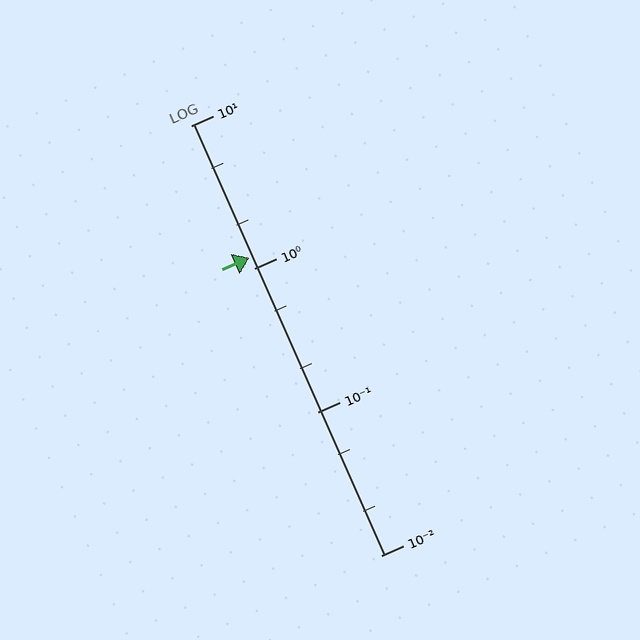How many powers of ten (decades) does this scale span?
The scale spans 3 decades, from 0.01 to 10.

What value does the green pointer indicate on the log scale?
The pointer indicates approximately 1.2.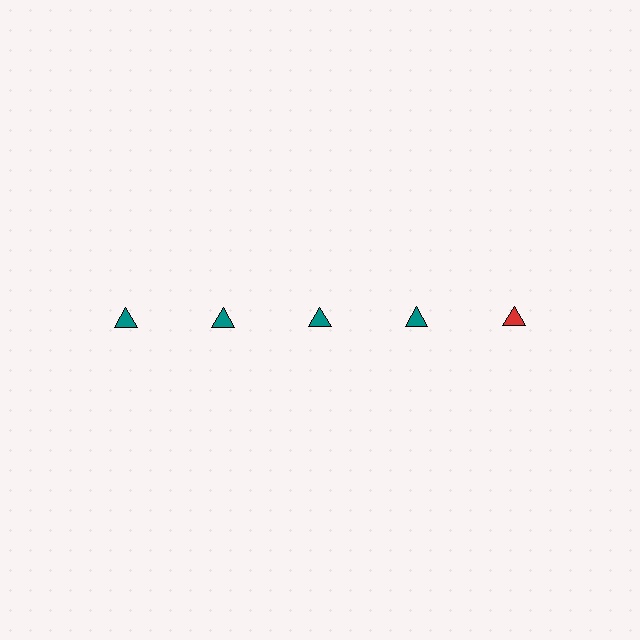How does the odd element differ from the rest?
It has a different color: red instead of teal.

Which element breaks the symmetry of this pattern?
The red triangle in the top row, rightmost column breaks the symmetry. All other shapes are teal triangles.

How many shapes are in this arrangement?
There are 5 shapes arranged in a grid pattern.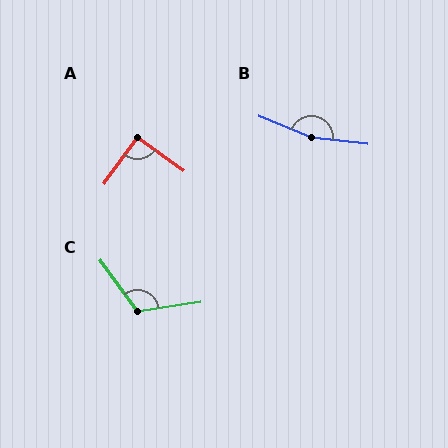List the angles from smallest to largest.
A (89°), C (118°), B (164°).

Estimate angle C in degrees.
Approximately 118 degrees.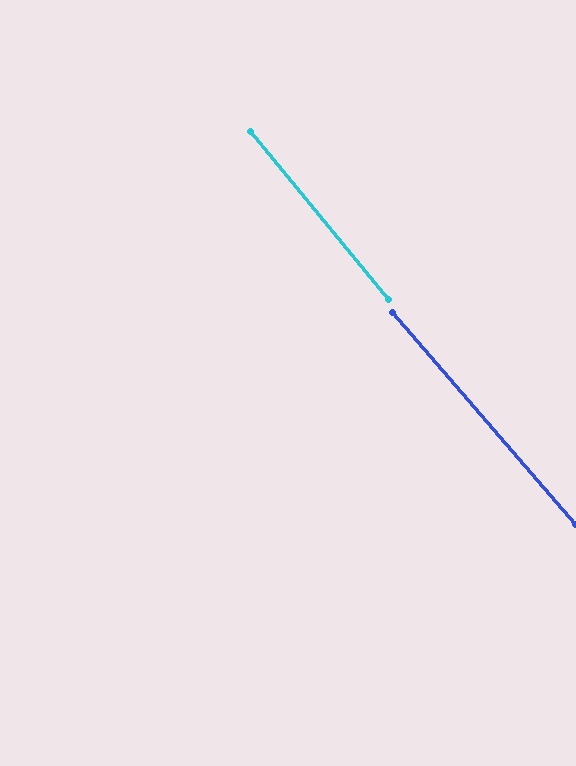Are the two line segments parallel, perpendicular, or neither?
Parallel — their directions differ by only 1.3°.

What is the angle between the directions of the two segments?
Approximately 1 degree.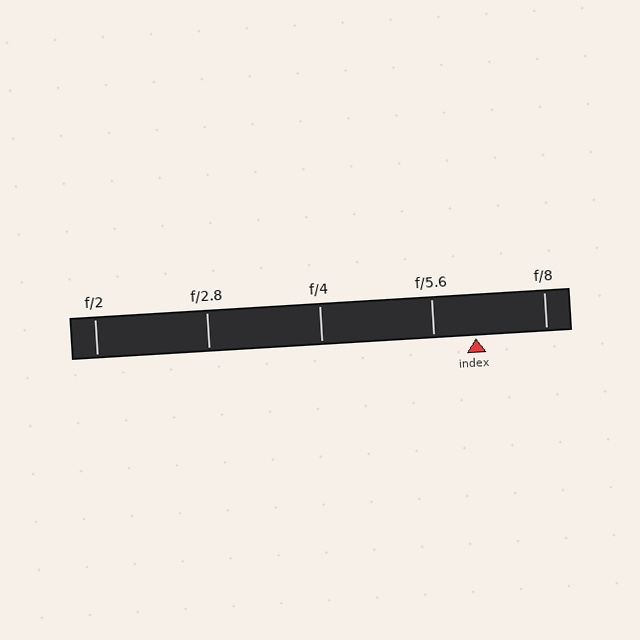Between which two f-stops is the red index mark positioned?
The index mark is between f/5.6 and f/8.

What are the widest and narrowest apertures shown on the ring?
The widest aperture shown is f/2 and the narrowest is f/8.